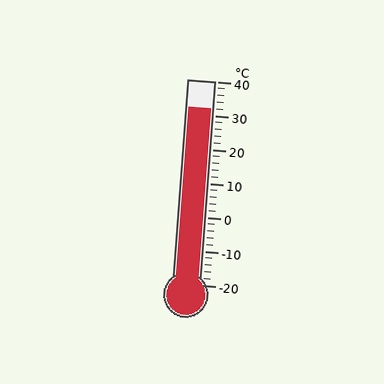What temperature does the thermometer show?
The thermometer shows approximately 32°C.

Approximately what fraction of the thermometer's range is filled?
The thermometer is filled to approximately 85% of its range.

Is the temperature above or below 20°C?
The temperature is above 20°C.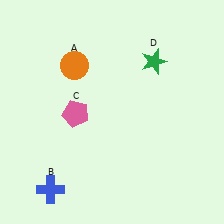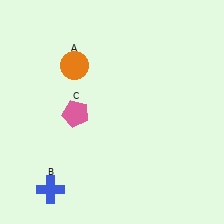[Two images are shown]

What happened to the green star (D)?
The green star (D) was removed in Image 2. It was in the top-right area of Image 1.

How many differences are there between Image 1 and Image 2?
There is 1 difference between the two images.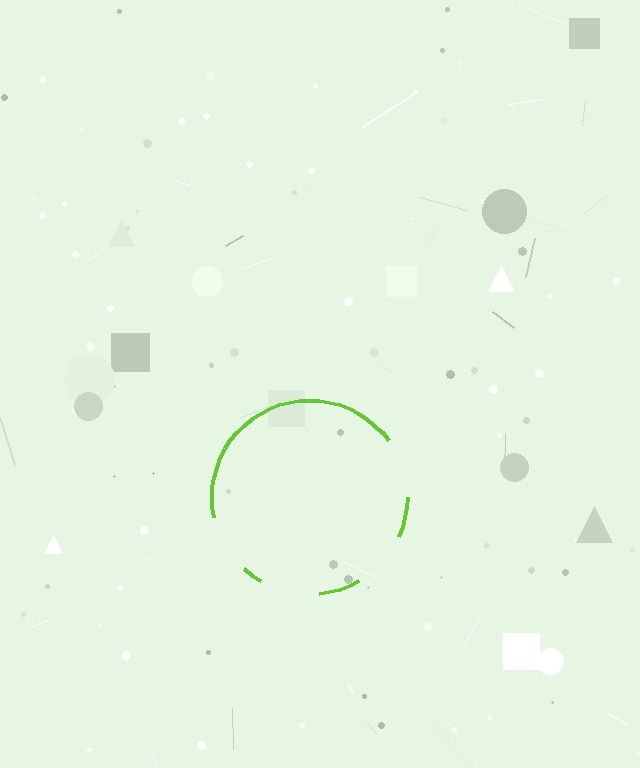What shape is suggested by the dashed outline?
The dashed outline suggests a circle.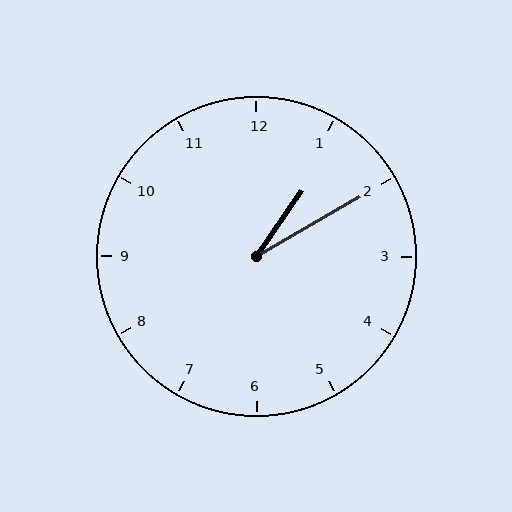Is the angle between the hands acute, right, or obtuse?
It is acute.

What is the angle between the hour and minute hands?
Approximately 25 degrees.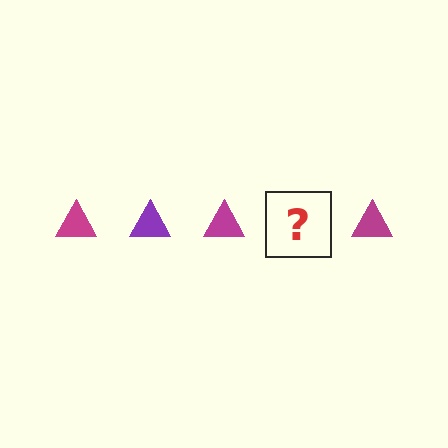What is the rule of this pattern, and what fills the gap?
The rule is that the pattern cycles through magenta, purple triangles. The gap should be filled with a purple triangle.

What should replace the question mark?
The question mark should be replaced with a purple triangle.